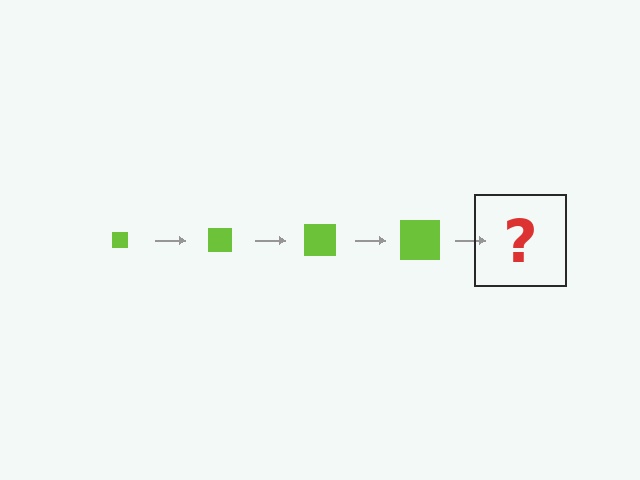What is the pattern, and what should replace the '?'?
The pattern is that the square gets progressively larger each step. The '?' should be a lime square, larger than the previous one.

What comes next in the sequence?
The next element should be a lime square, larger than the previous one.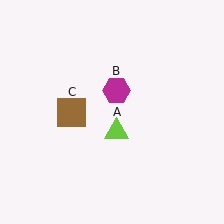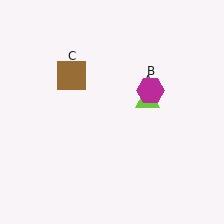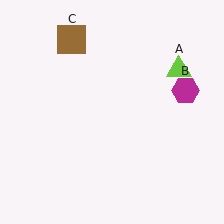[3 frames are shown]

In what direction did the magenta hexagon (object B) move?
The magenta hexagon (object B) moved right.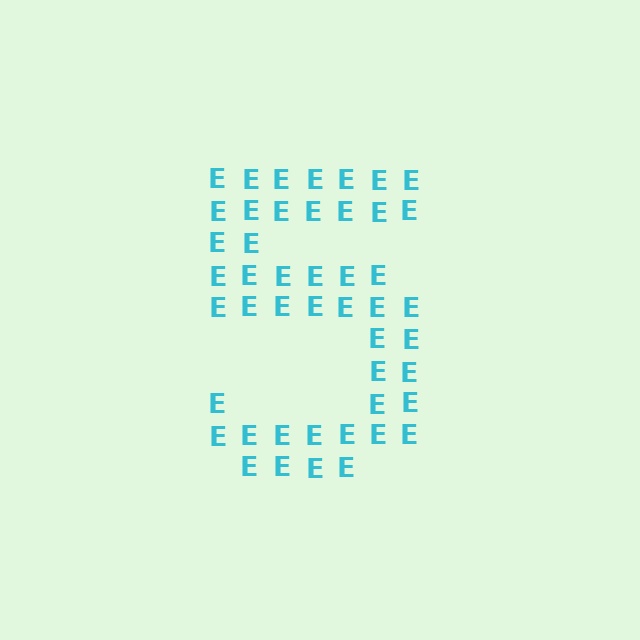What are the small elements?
The small elements are letter E's.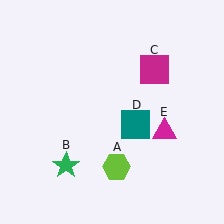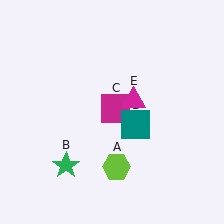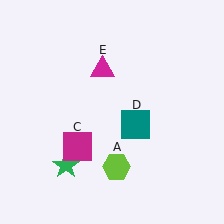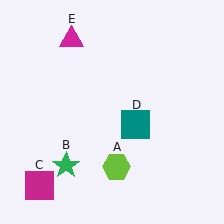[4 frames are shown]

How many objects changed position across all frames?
2 objects changed position: magenta square (object C), magenta triangle (object E).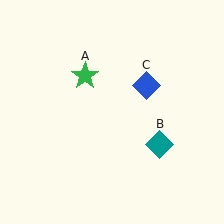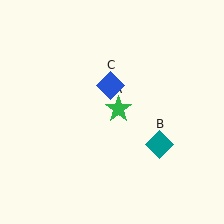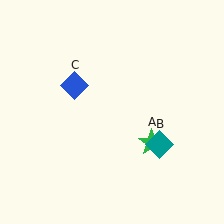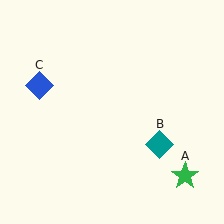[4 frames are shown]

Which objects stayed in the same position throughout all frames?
Teal diamond (object B) remained stationary.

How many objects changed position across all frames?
2 objects changed position: green star (object A), blue diamond (object C).